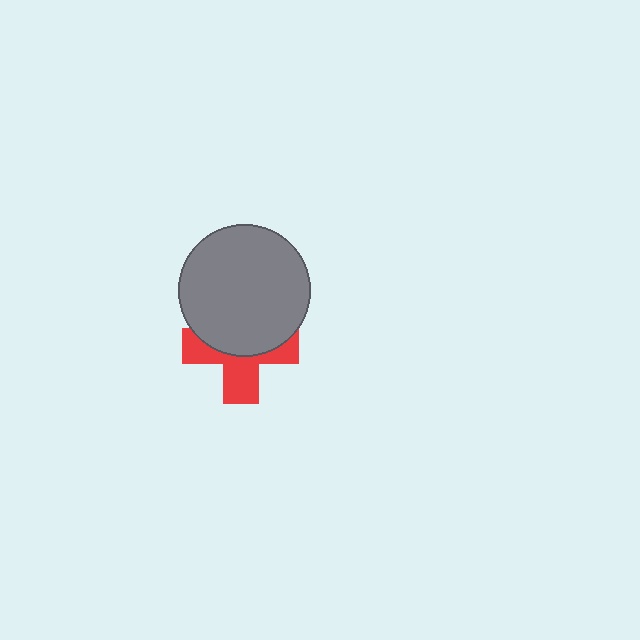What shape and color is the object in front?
The object in front is a gray circle.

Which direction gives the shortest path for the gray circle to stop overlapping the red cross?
Moving up gives the shortest separation.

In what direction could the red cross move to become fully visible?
The red cross could move down. That would shift it out from behind the gray circle entirely.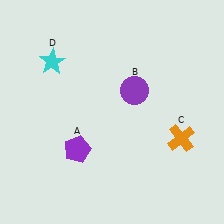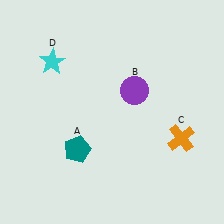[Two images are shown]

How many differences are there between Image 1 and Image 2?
There is 1 difference between the two images.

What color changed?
The pentagon (A) changed from purple in Image 1 to teal in Image 2.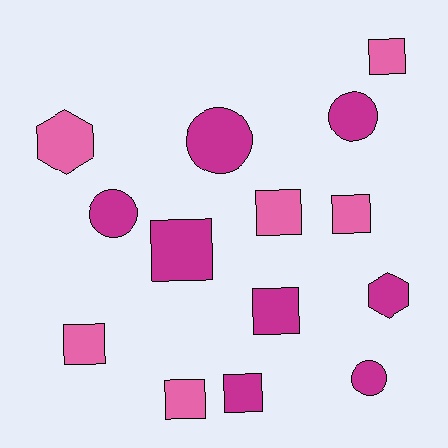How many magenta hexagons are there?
There is 1 magenta hexagon.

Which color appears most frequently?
Magenta, with 8 objects.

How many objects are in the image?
There are 14 objects.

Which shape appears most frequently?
Square, with 8 objects.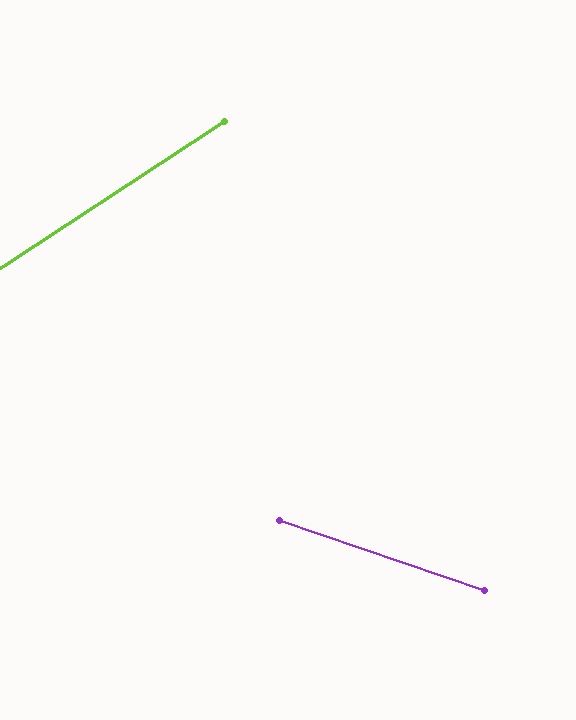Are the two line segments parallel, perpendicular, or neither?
Neither parallel nor perpendicular — they differ by about 52°.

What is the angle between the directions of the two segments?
Approximately 52 degrees.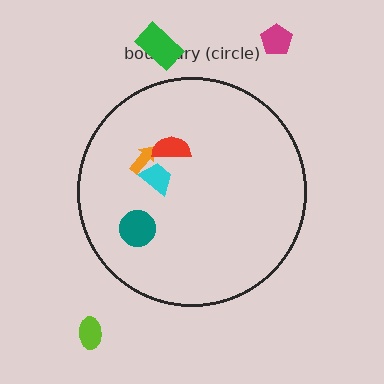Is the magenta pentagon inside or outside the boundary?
Outside.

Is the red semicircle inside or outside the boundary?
Inside.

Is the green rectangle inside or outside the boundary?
Outside.